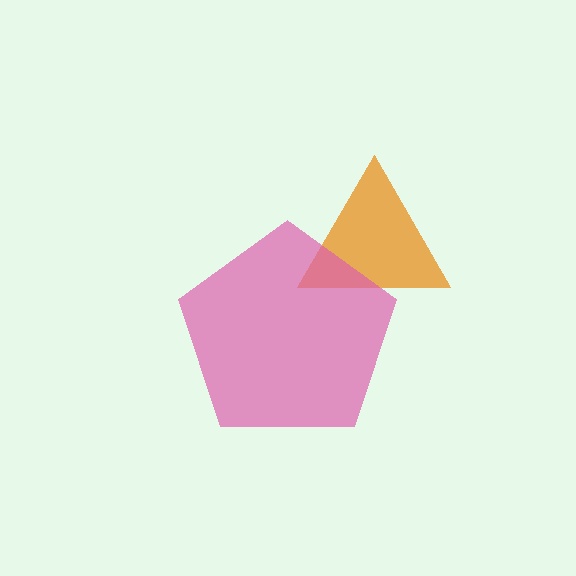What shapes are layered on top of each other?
The layered shapes are: an orange triangle, a pink pentagon.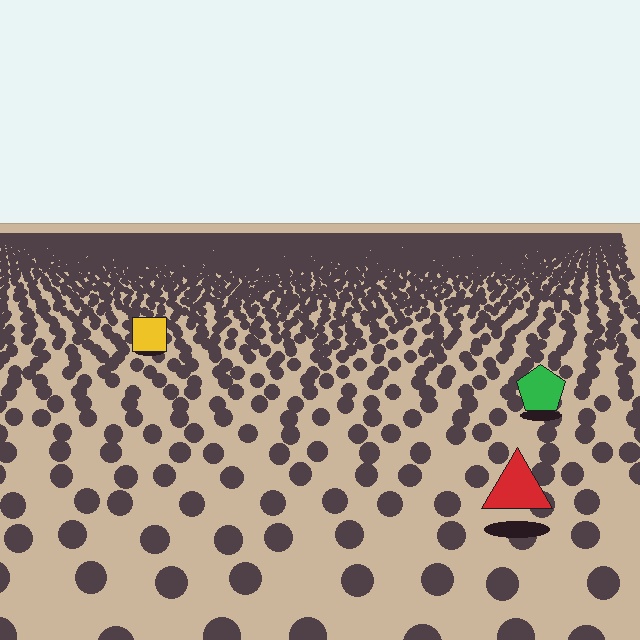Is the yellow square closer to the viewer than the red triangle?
No. The red triangle is closer — you can tell from the texture gradient: the ground texture is coarser near it.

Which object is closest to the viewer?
The red triangle is closest. The texture marks near it are larger and more spread out.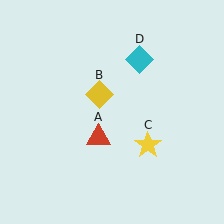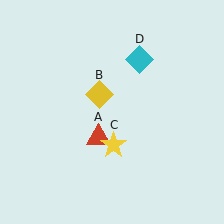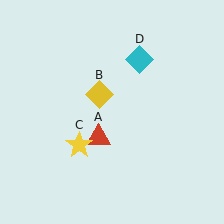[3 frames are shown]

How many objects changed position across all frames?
1 object changed position: yellow star (object C).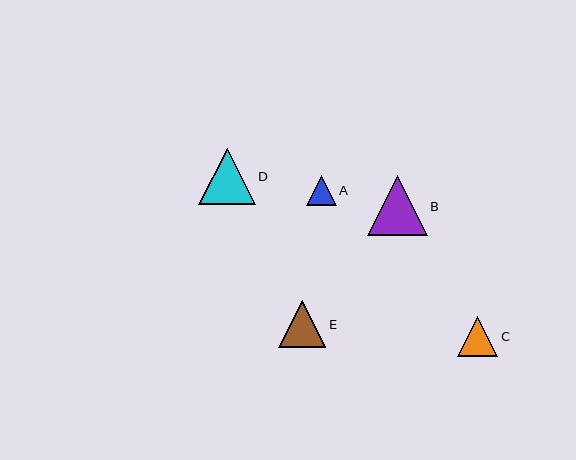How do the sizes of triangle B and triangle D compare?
Triangle B and triangle D are approximately the same size.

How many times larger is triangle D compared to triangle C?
Triangle D is approximately 1.4 times the size of triangle C.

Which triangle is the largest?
Triangle B is the largest with a size of approximately 60 pixels.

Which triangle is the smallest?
Triangle A is the smallest with a size of approximately 30 pixels.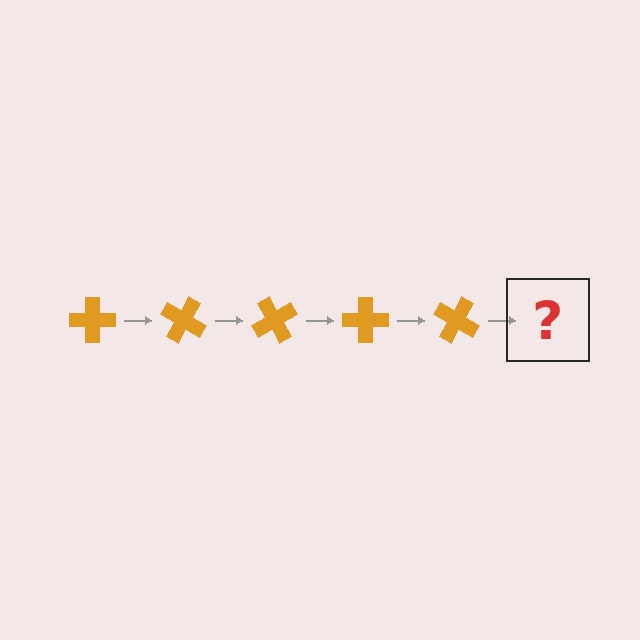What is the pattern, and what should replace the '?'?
The pattern is that the cross rotates 30 degrees each step. The '?' should be an orange cross rotated 150 degrees.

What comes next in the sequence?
The next element should be an orange cross rotated 150 degrees.